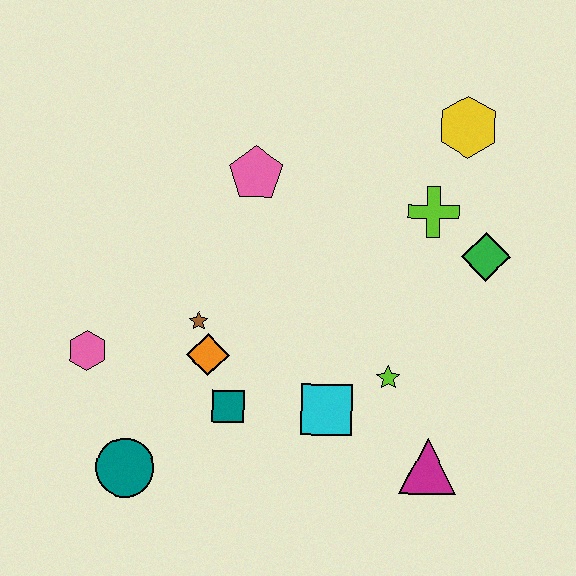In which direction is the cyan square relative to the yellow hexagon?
The cyan square is below the yellow hexagon.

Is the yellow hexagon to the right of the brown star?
Yes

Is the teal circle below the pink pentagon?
Yes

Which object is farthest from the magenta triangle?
The pink hexagon is farthest from the magenta triangle.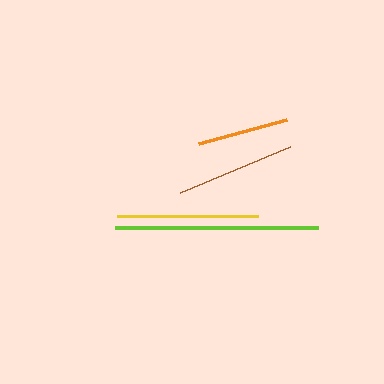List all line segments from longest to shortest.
From longest to shortest: lime, yellow, brown, orange.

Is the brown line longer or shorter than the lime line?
The lime line is longer than the brown line.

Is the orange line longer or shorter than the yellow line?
The yellow line is longer than the orange line.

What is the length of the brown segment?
The brown segment is approximately 120 pixels long.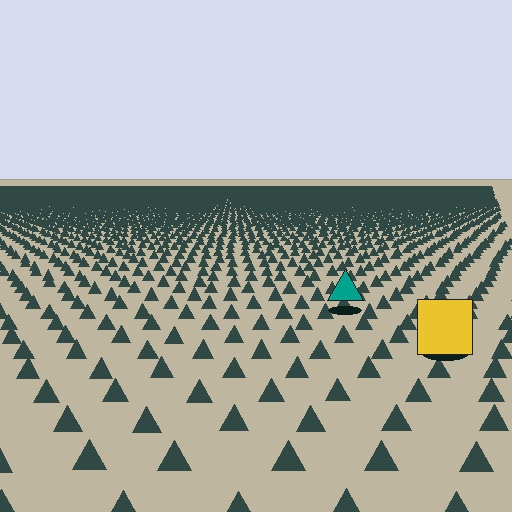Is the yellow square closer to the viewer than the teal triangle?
Yes. The yellow square is closer — you can tell from the texture gradient: the ground texture is coarser near it.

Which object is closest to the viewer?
The yellow square is closest. The texture marks near it are larger and more spread out.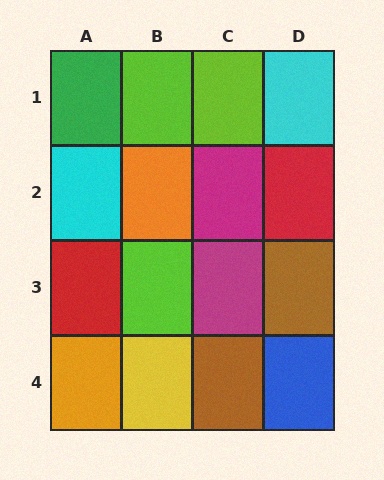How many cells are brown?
2 cells are brown.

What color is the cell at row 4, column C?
Brown.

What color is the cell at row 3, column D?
Brown.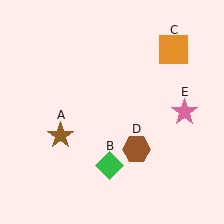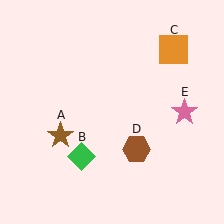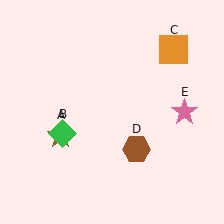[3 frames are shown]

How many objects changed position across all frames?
1 object changed position: green diamond (object B).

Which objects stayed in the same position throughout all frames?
Brown star (object A) and orange square (object C) and brown hexagon (object D) and pink star (object E) remained stationary.